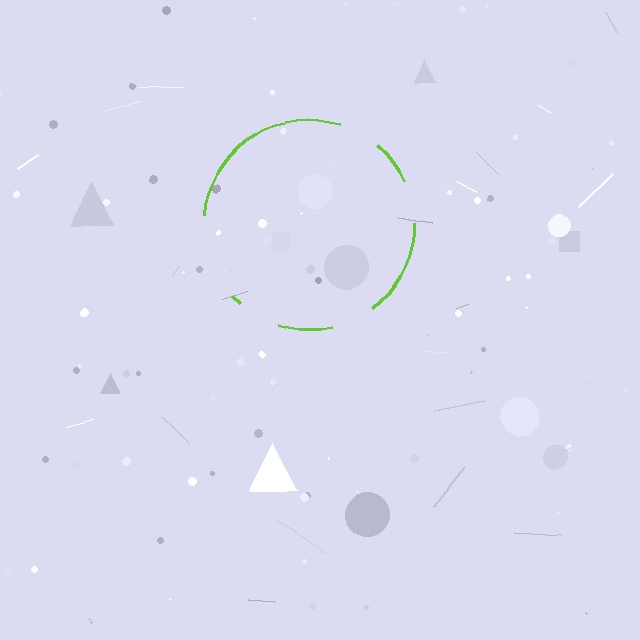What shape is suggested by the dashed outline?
The dashed outline suggests a circle.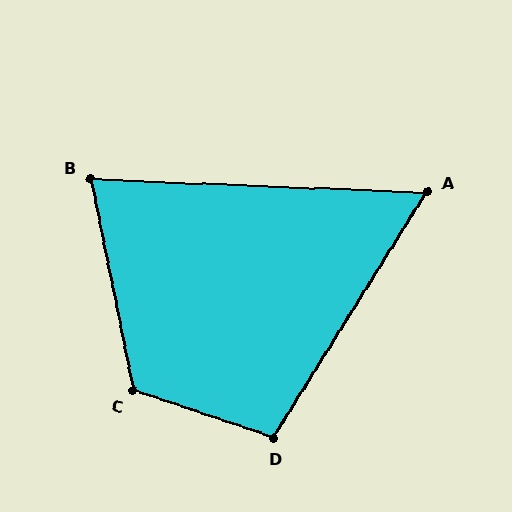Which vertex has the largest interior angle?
C, at approximately 120 degrees.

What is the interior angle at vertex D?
Approximately 104 degrees (obtuse).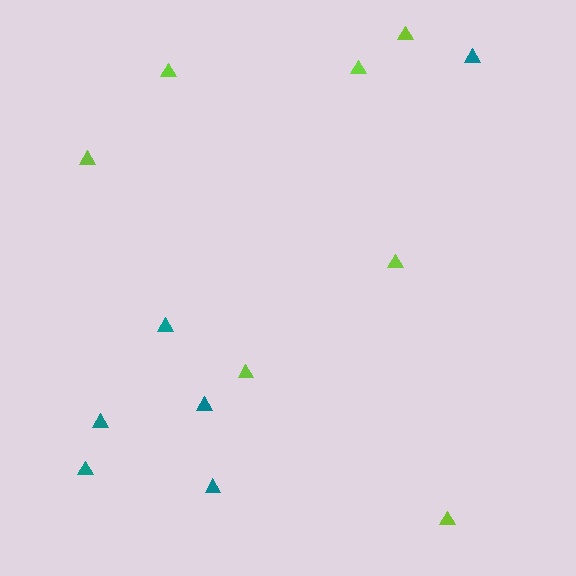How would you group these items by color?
There are 2 groups: one group of teal triangles (6) and one group of lime triangles (7).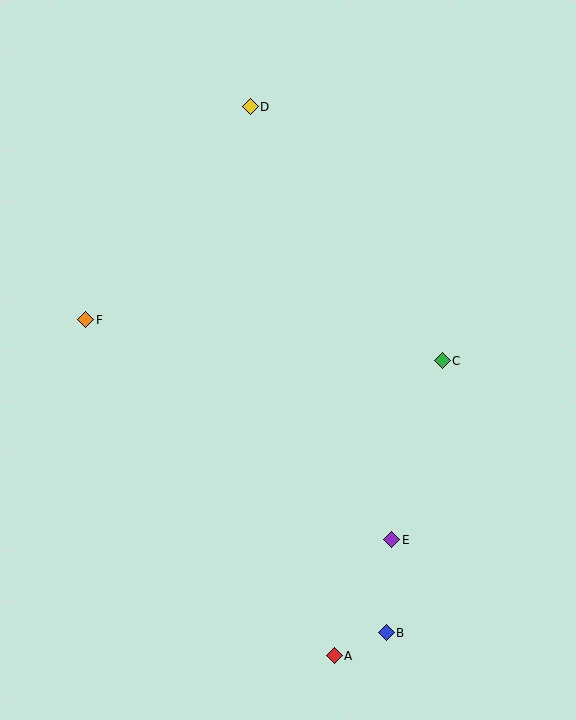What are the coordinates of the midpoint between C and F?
The midpoint between C and F is at (264, 340).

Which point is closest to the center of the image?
Point C at (442, 361) is closest to the center.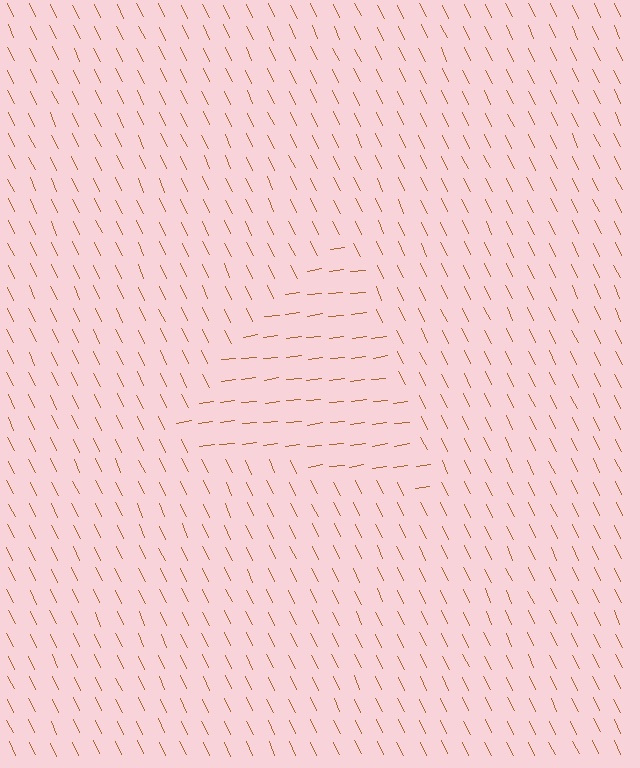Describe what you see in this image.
The image is filled with small brown line segments. A triangle region in the image has lines oriented differently from the surrounding lines, creating a visible texture boundary.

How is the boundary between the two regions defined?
The boundary is defined purely by a change in line orientation (approximately 72 degrees difference). All lines are the same color and thickness.